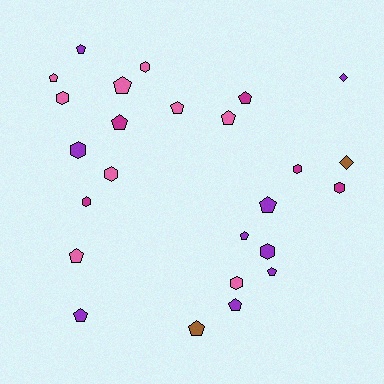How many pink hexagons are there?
There are 4 pink hexagons.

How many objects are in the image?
There are 25 objects.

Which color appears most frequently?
Pink, with 9 objects.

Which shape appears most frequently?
Pentagon, with 14 objects.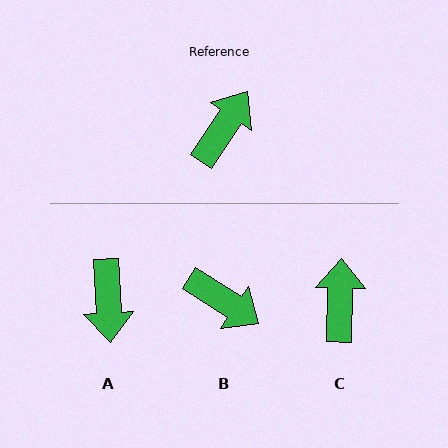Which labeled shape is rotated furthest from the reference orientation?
A, about 143 degrees away.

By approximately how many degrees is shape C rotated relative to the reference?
Approximately 32 degrees counter-clockwise.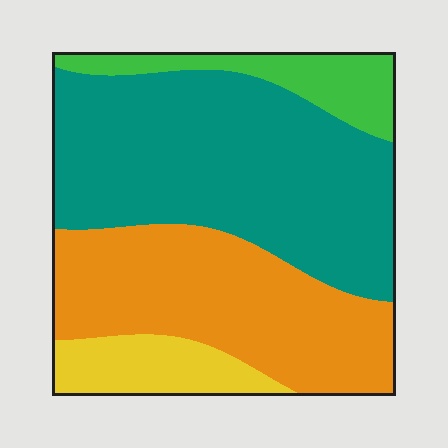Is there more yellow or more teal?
Teal.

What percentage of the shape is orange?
Orange covers 33% of the shape.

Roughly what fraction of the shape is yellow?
Yellow takes up about one tenth (1/10) of the shape.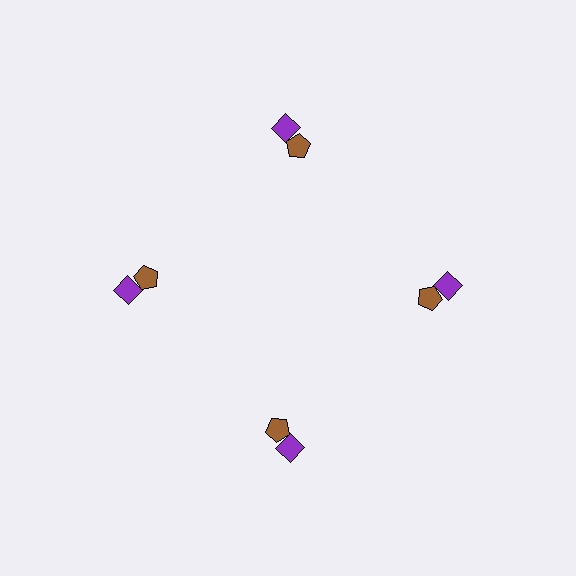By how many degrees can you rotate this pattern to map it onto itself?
The pattern maps onto itself every 90 degrees of rotation.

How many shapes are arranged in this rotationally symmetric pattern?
There are 8 shapes, arranged in 4 groups of 2.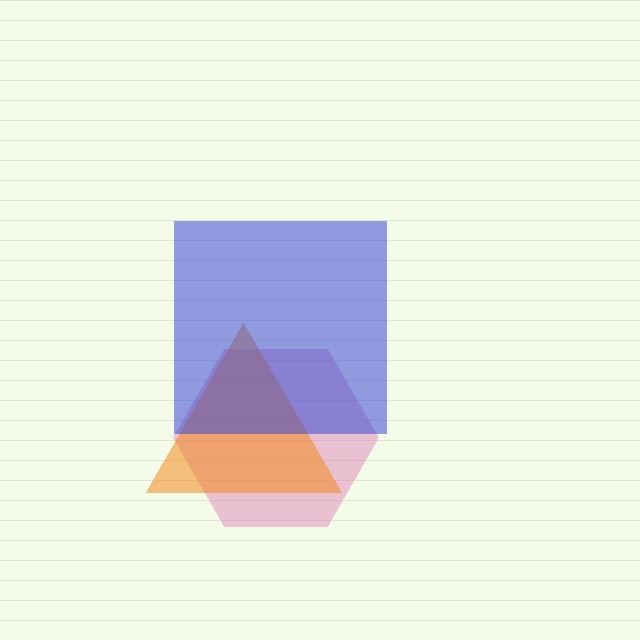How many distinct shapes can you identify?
There are 3 distinct shapes: a pink hexagon, an orange triangle, a blue square.